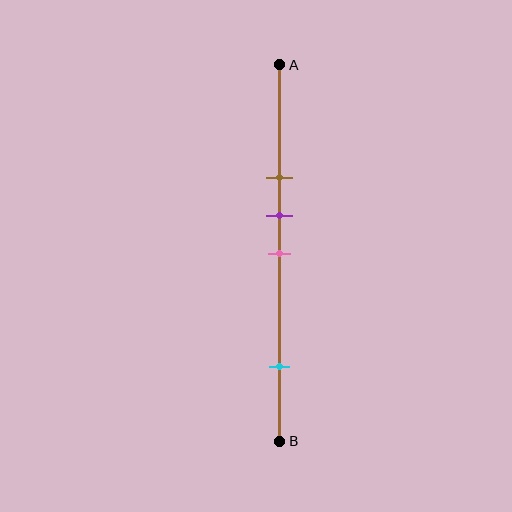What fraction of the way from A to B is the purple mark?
The purple mark is approximately 40% (0.4) of the way from A to B.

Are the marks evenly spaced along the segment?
No, the marks are not evenly spaced.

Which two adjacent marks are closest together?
The purple and pink marks are the closest adjacent pair.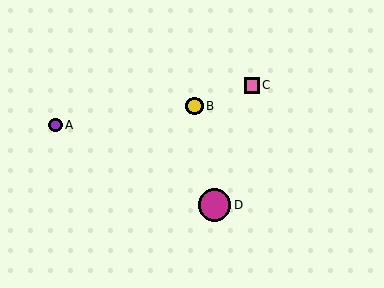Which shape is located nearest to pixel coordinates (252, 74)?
The pink square (labeled C) at (252, 86) is nearest to that location.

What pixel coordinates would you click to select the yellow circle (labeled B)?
Click at (195, 106) to select the yellow circle B.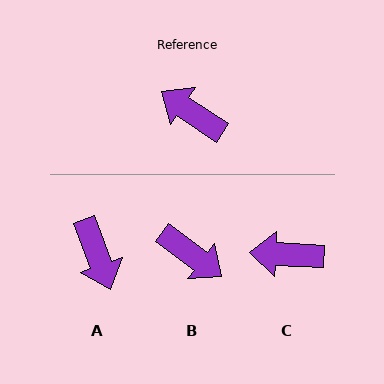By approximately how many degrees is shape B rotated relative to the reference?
Approximately 177 degrees counter-clockwise.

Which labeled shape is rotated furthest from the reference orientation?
B, about 177 degrees away.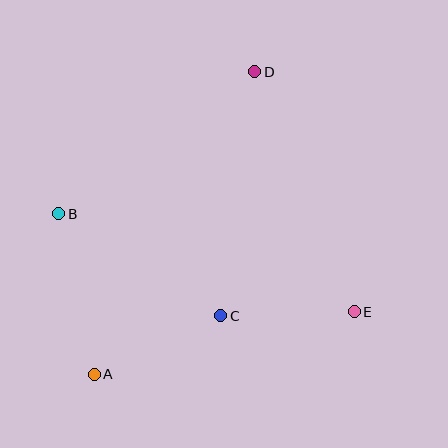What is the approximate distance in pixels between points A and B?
The distance between A and B is approximately 165 pixels.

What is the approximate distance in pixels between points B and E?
The distance between B and E is approximately 311 pixels.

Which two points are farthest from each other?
Points A and D are farthest from each other.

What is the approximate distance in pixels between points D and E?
The distance between D and E is approximately 260 pixels.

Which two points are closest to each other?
Points C and E are closest to each other.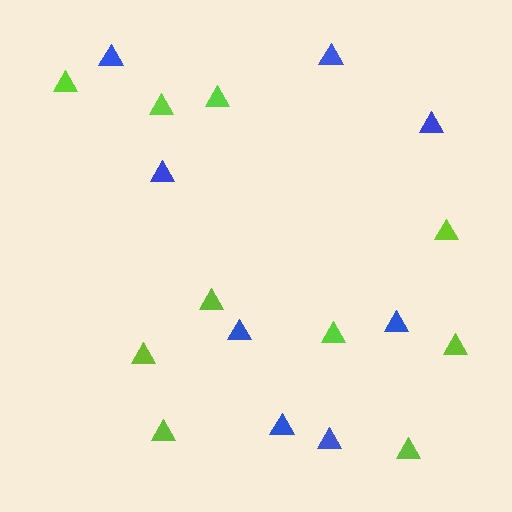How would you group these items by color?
There are 2 groups: one group of blue triangles (8) and one group of lime triangles (10).